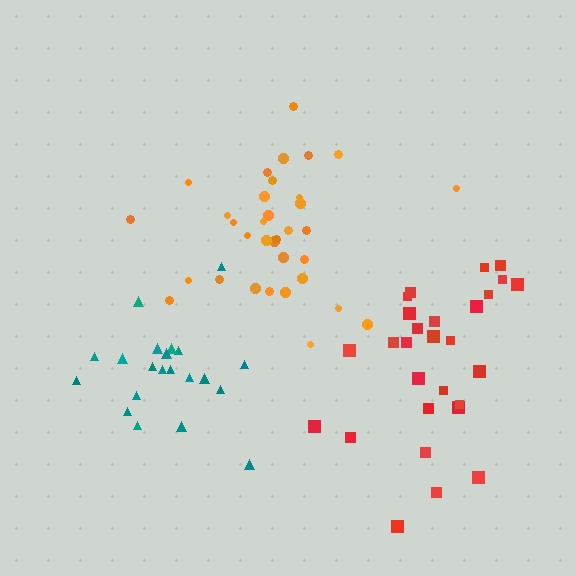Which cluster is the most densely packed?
Orange.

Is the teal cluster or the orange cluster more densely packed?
Orange.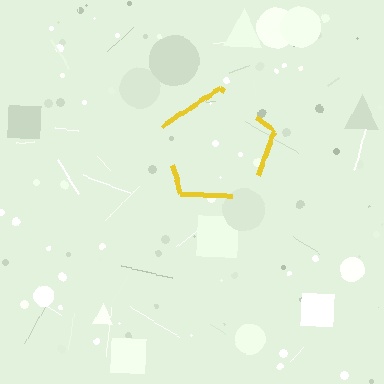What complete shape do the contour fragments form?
The contour fragments form a pentagon.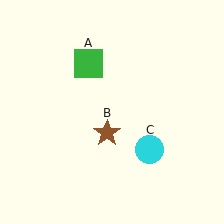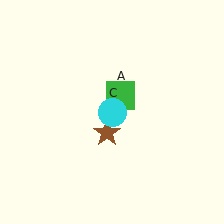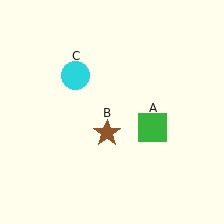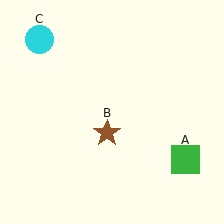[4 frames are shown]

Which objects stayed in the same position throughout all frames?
Brown star (object B) remained stationary.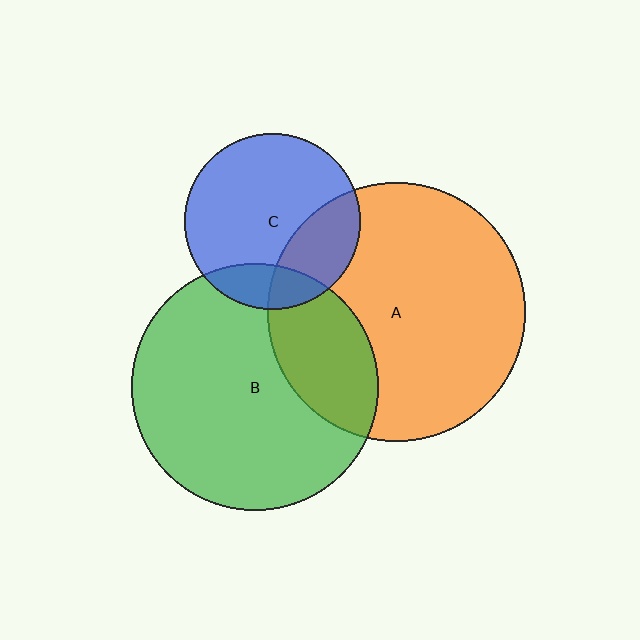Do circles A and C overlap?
Yes.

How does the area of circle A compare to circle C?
Approximately 2.2 times.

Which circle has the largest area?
Circle A (orange).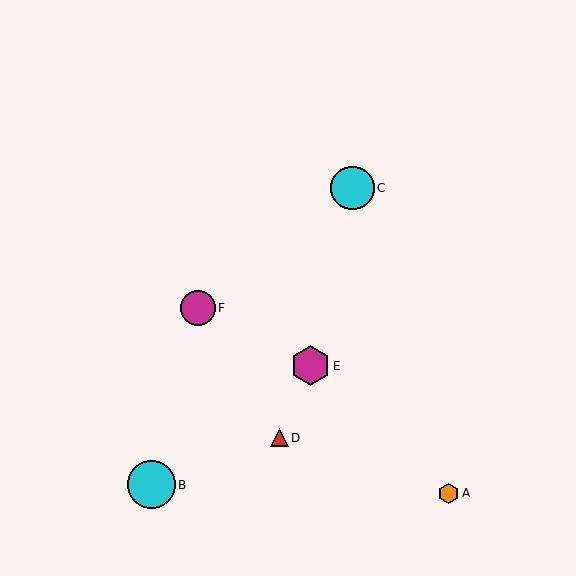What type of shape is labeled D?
Shape D is a red triangle.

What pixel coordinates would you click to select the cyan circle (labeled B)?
Click at (151, 485) to select the cyan circle B.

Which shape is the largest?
The cyan circle (labeled B) is the largest.